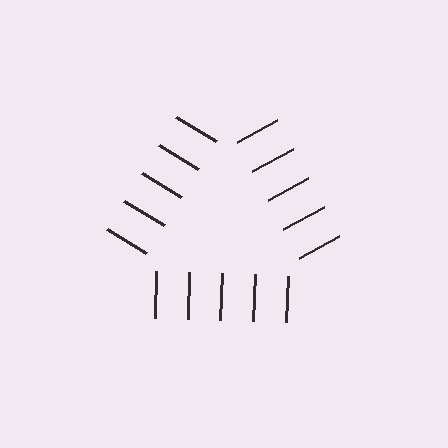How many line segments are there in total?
15 — 5 along each of the 3 edges.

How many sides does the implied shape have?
3 sides — the line-ends trace a triangle.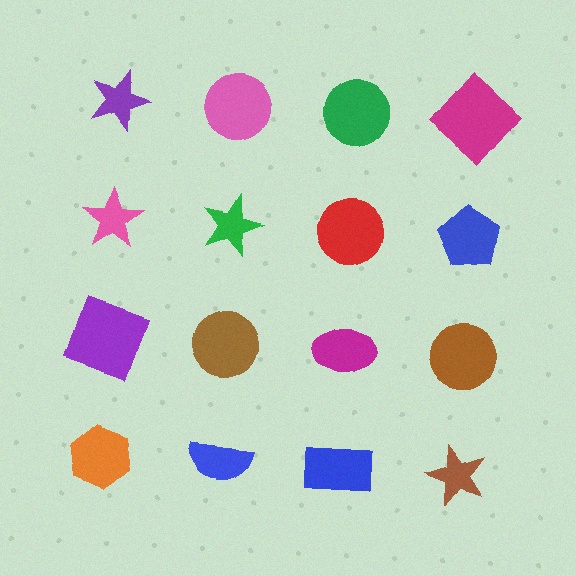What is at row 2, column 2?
A green star.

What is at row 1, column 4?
A magenta diamond.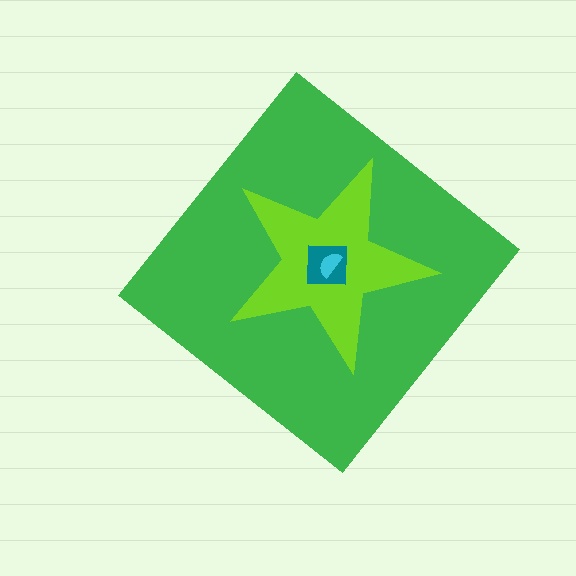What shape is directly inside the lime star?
The teal square.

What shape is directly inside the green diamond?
The lime star.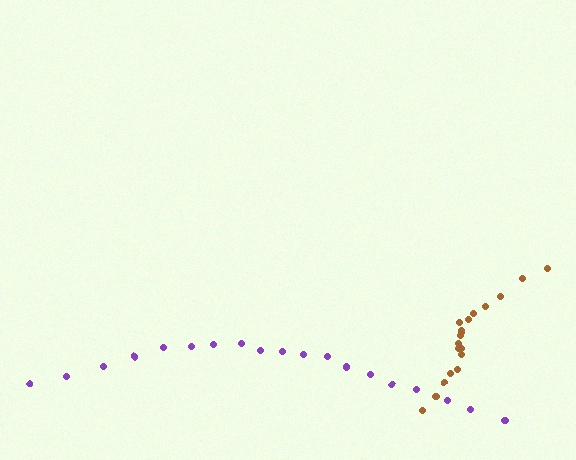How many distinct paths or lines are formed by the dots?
There are 2 distinct paths.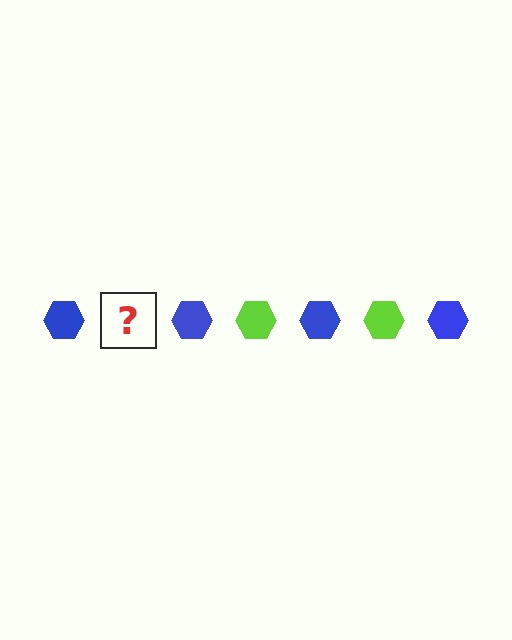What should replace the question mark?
The question mark should be replaced with a lime hexagon.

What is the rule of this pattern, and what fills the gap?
The rule is that the pattern cycles through blue, lime hexagons. The gap should be filled with a lime hexagon.